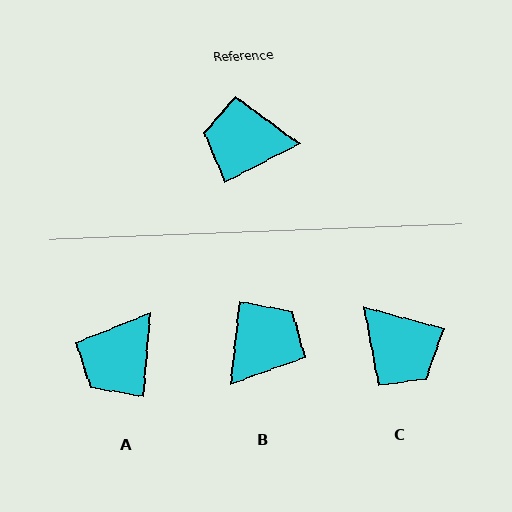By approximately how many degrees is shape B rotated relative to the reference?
Approximately 123 degrees clockwise.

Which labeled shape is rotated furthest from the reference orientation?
C, about 138 degrees away.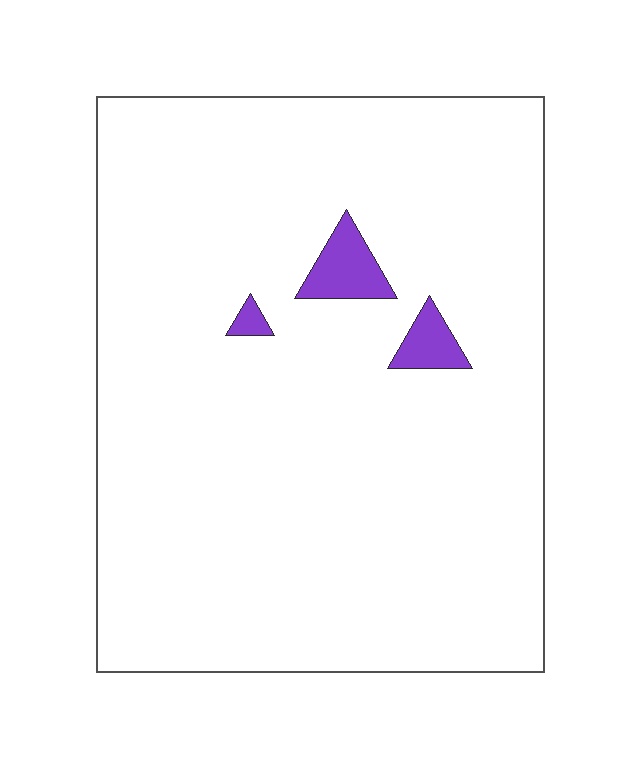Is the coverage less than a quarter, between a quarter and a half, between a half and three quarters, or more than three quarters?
Less than a quarter.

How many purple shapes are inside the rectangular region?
3.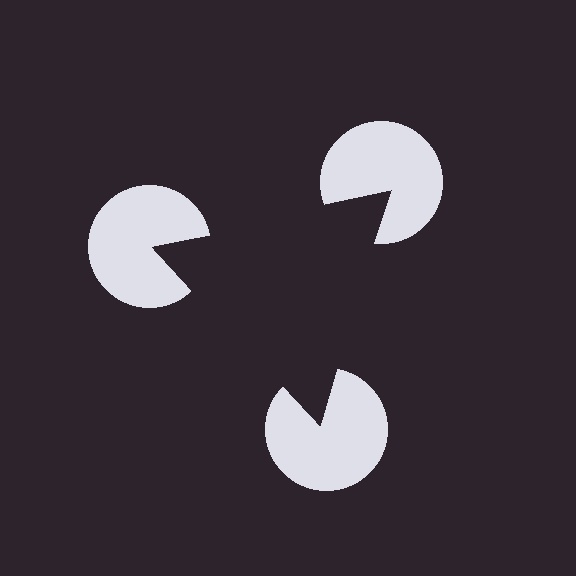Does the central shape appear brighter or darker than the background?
It typically appears slightly darker than the background, even though no actual brightness change is drawn.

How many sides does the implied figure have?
3 sides.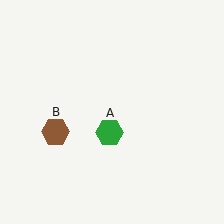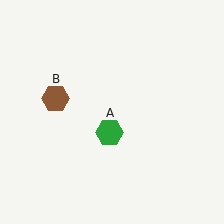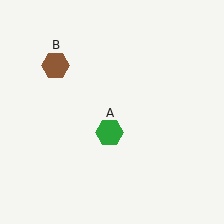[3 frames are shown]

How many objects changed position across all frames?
1 object changed position: brown hexagon (object B).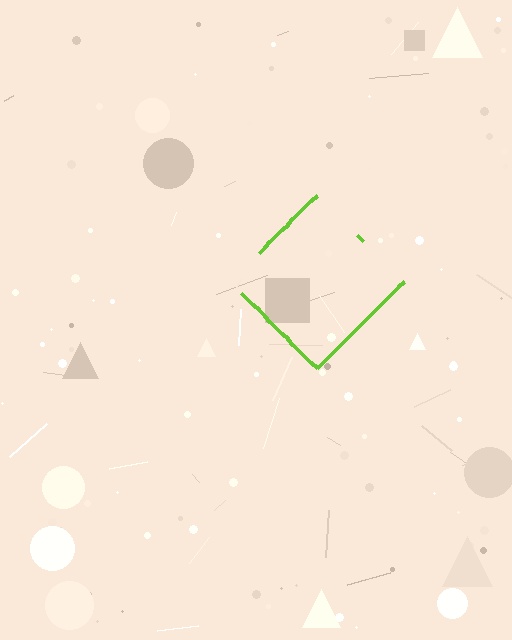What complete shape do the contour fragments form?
The contour fragments form a diamond.